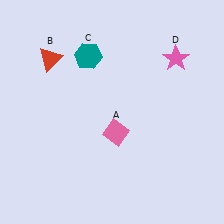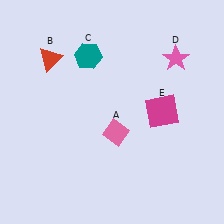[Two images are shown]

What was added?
A magenta square (E) was added in Image 2.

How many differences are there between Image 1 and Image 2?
There is 1 difference between the two images.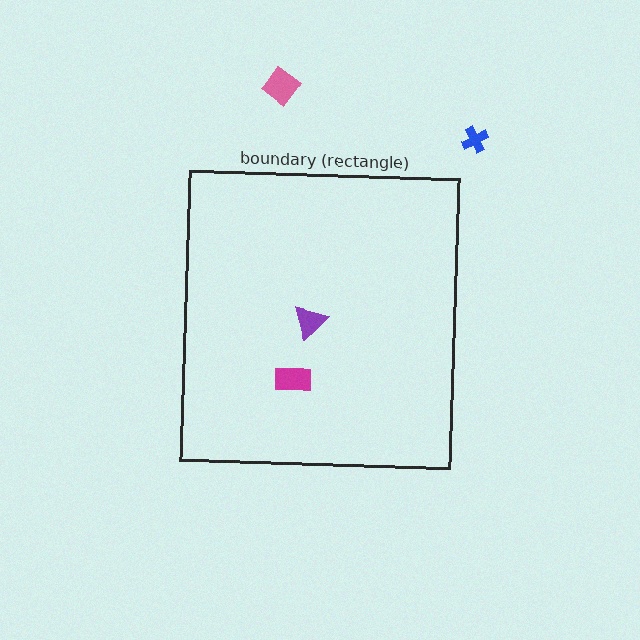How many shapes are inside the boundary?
2 inside, 2 outside.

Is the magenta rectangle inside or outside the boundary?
Inside.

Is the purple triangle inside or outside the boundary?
Inside.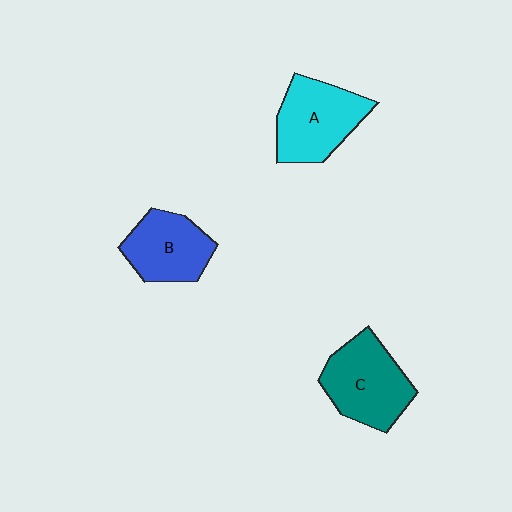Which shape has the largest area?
Shape C (teal).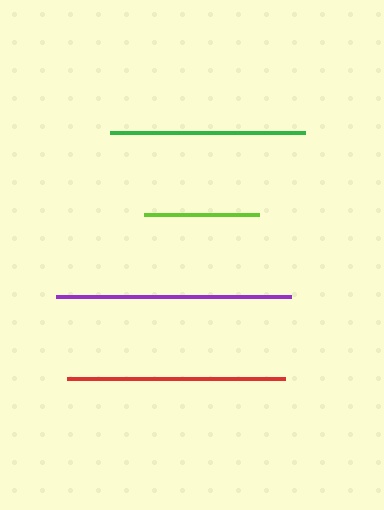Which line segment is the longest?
The purple line is the longest at approximately 235 pixels.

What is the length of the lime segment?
The lime segment is approximately 114 pixels long.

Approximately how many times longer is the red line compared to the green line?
The red line is approximately 1.1 times the length of the green line.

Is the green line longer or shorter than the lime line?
The green line is longer than the lime line.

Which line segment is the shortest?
The lime line is the shortest at approximately 114 pixels.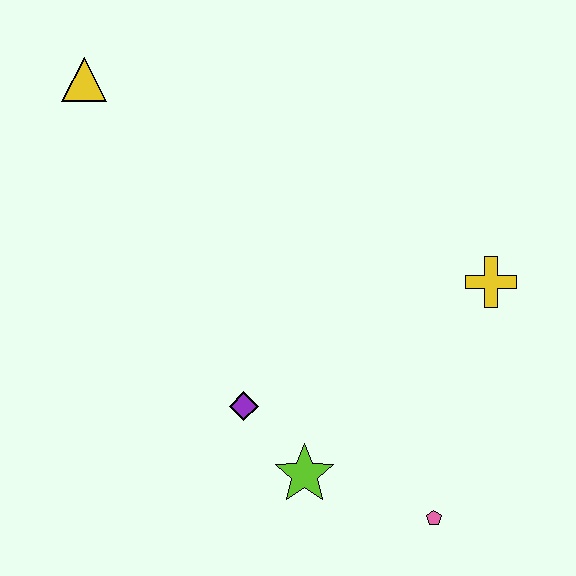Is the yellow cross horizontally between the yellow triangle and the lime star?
No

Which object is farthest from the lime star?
The yellow triangle is farthest from the lime star.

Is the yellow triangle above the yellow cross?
Yes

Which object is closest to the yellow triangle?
The purple diamond is closest to the yellow triangle.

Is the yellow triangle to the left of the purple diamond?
Yes